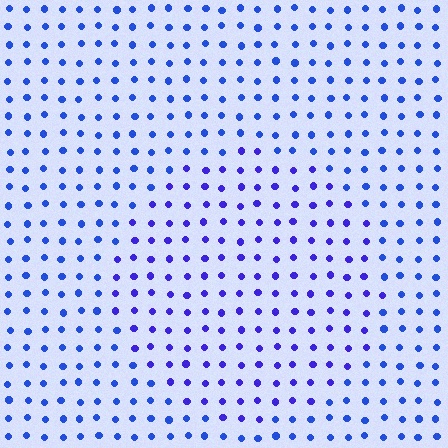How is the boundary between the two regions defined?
The boundary is defined purely by a slight shift in hue (about 23 degrees). Spacing, size, and orientation are identical on both sides.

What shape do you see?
I see a circle.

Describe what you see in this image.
The image is filled with small blue elements in a uniform arrangement. A circle-shaped region is visible where the elements are tinted to a slightly different hue, forming a subtle color boundary.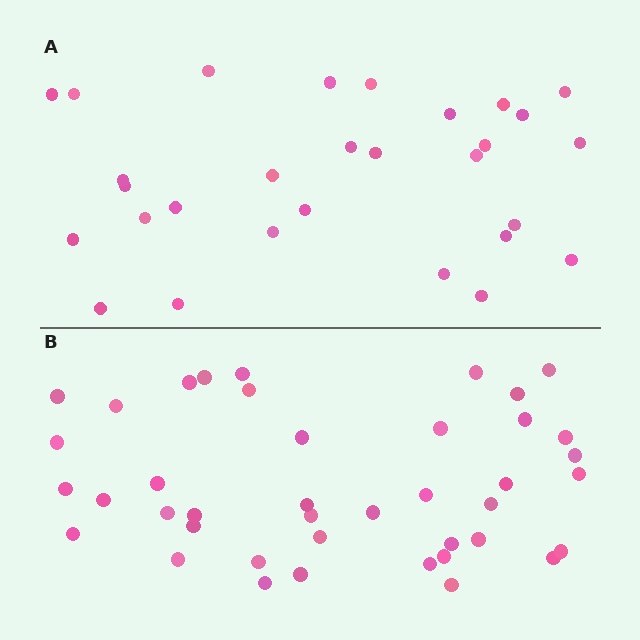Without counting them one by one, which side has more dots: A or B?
Region B (the bottom region) has more dots.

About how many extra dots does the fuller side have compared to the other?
Region B has roughly 12 or so more dots than region A.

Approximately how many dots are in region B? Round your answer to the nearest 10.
About 40 dots. (The exact count is 41, which rounds to 40.)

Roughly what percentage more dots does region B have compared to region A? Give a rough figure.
About 40% more.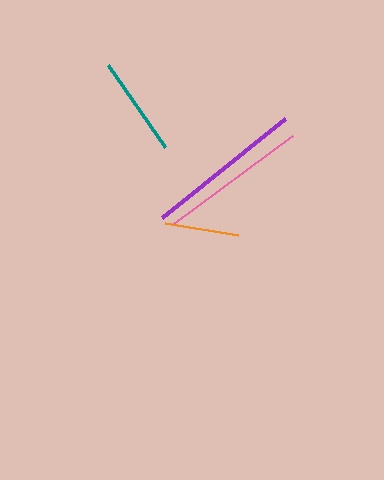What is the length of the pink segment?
The pink segment is approximately 149 pixels long.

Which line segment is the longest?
The purple line is the longest at approximately 158 pixels.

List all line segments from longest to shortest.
From longest to shortest: purple, pink, teal, orange.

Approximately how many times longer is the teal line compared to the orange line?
The teal line is approximately 1.4 times the length of the orange line.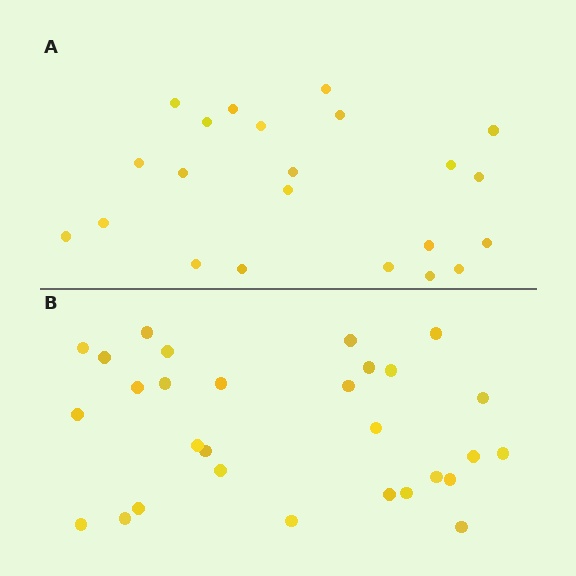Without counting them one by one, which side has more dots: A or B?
Region B (the bottom region) has more dots.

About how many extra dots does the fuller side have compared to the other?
Region B has roughly 8 or so more dots than region A.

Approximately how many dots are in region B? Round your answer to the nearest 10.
About 30 dots. (The exact count is 29, which rounds to 30.)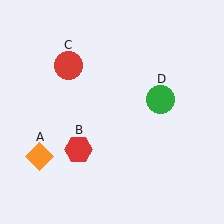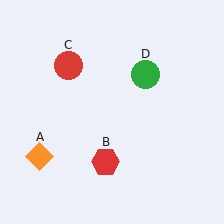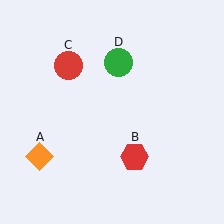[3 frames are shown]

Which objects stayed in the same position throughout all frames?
Orange diamond (object A) and red circle (object C) remained stationary.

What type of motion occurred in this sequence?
The red hexagon (object B), green circle (object D) rotated counterclockwise around the center of the scene.